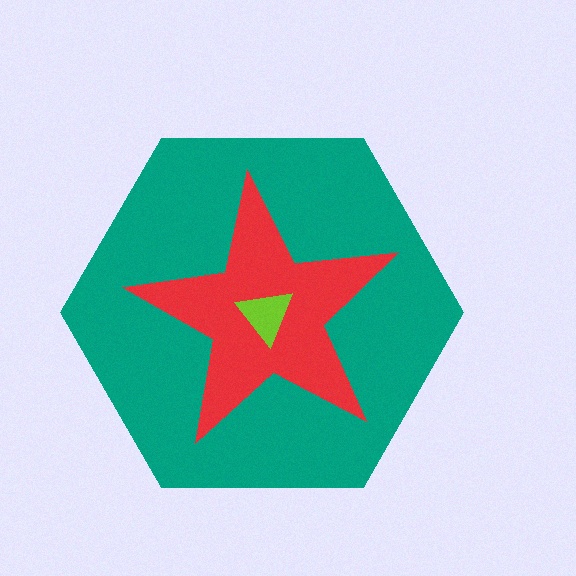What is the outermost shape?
The teal hexagon.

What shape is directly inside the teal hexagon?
The red star.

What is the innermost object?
The lime triangle.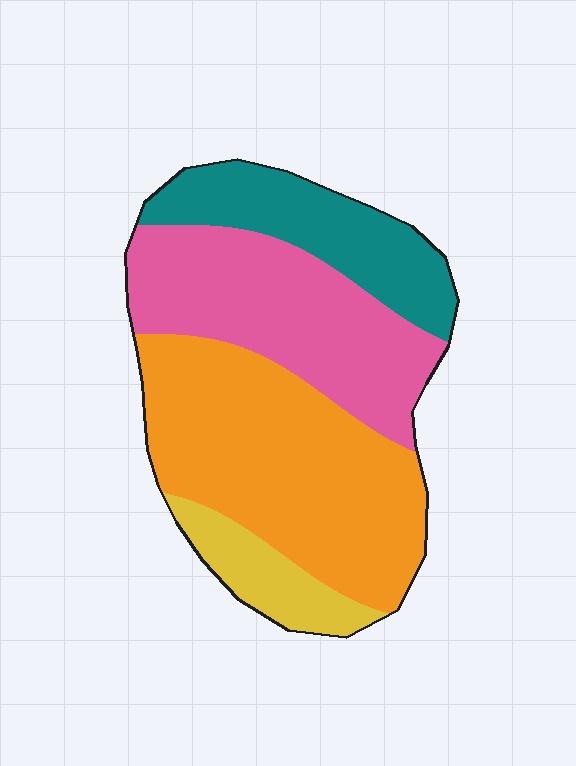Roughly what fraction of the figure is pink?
Pink covers roughly 30% of the figure.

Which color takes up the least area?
Yellow, at roughly 10%.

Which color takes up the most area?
Orange, at roughly 40%.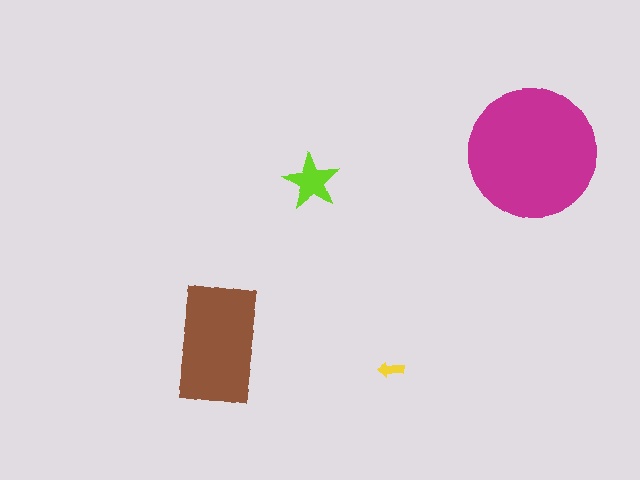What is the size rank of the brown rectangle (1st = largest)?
2nd.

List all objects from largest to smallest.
The magenta circle, the brown rectangle, the lime star, the yellow arrow.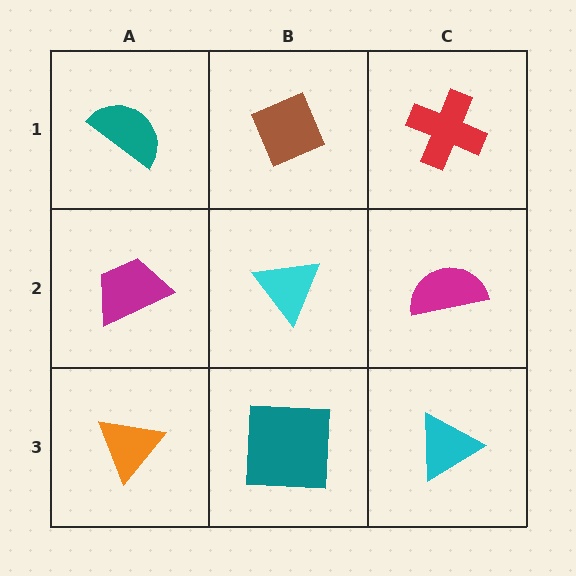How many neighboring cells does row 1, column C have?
2.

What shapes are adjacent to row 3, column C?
A magenta semicircle (row 2, column C), a teal square (row 3, column B).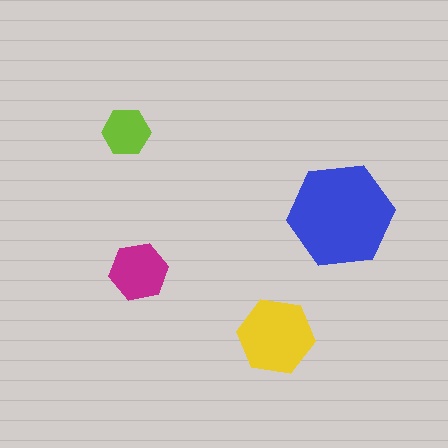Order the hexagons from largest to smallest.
the blue one, the yellow one, the magenta one, the lime one.